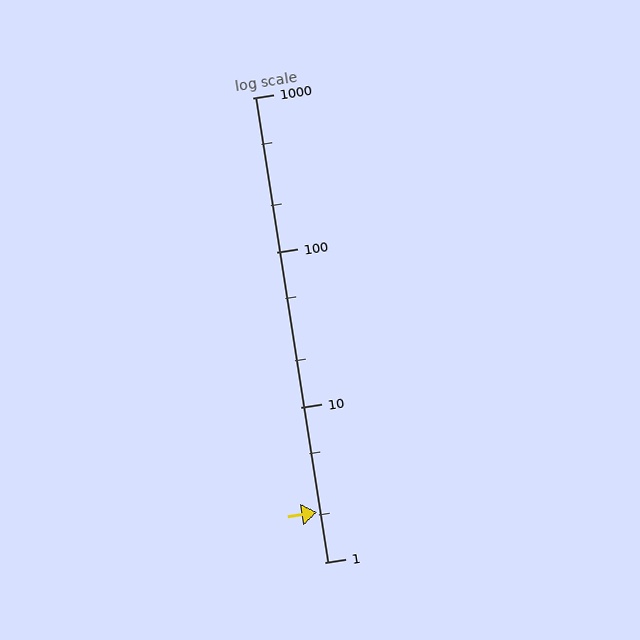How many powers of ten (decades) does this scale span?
The scale spans 3 decades, from 1 to 1000.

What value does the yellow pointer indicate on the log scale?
The pointer indicates approximately 2.1.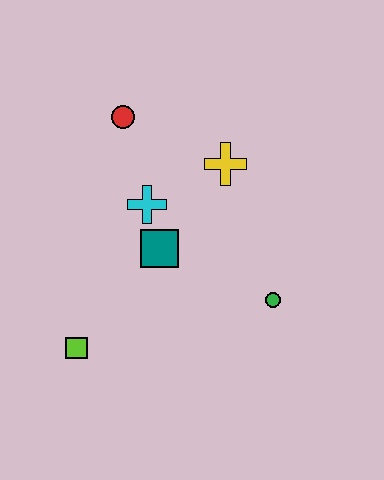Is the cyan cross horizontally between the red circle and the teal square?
Yes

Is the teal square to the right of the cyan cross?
Yes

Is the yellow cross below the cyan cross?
No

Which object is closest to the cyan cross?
The teal square is closest to the cyan cross.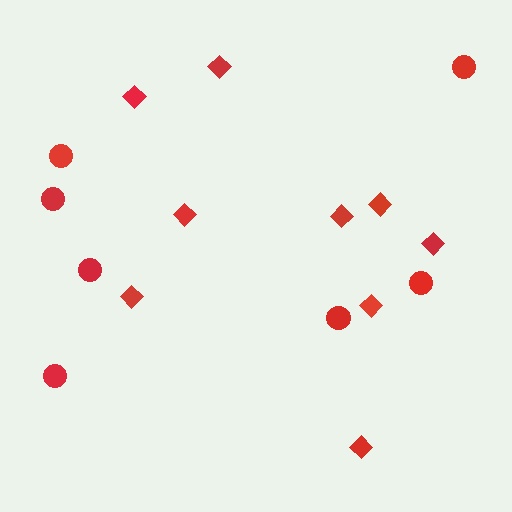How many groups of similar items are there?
There are 2 groups: one group of diamonds (9) and one group of circles (7).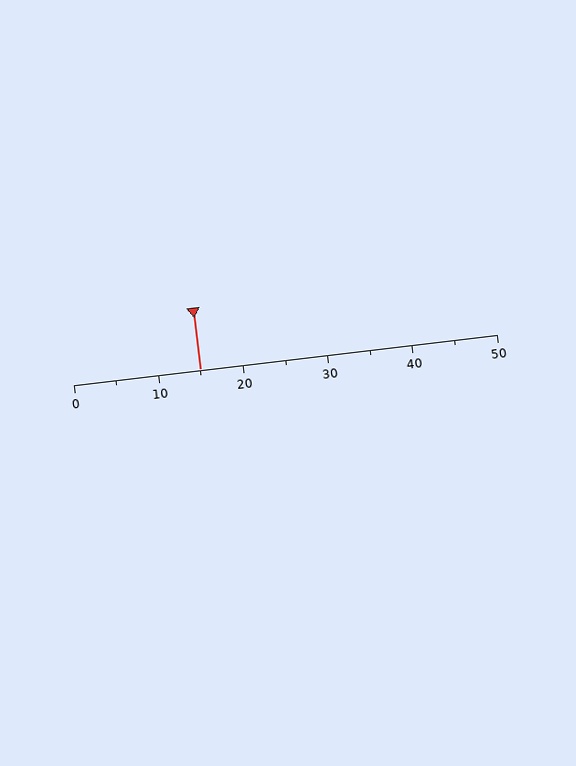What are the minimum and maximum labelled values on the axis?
The axis runs from 0 to 50.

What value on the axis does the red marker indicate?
The marker indicates approximately 15.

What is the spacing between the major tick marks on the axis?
The major ticks are spaced 10 apart.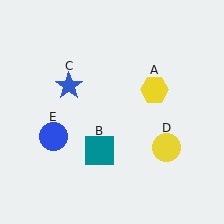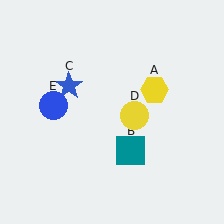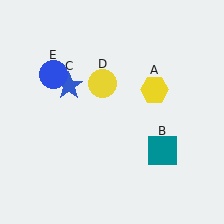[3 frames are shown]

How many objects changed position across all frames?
3 objects changed position: teal square (object B), yellow circle (object D), blue circle (object E).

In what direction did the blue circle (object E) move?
The blue circle (object E) moved up.